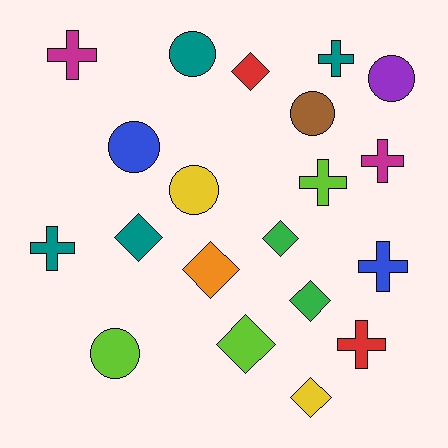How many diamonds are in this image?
There are 7 diamonds.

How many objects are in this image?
There are 20 objects.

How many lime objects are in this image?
There are 3 lime objects.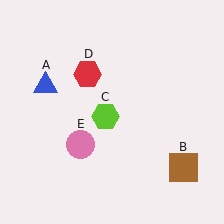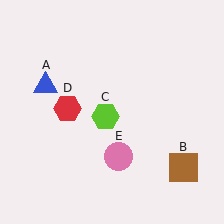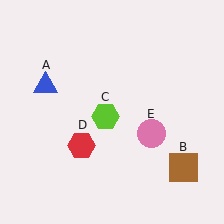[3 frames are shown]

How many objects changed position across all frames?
2 objects changed position: red hexagon (object D), pink circle (object E).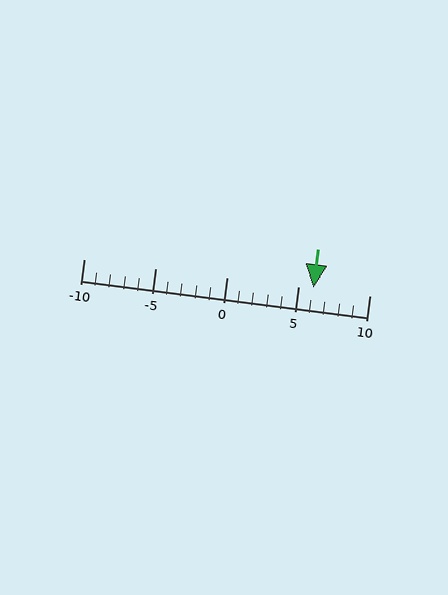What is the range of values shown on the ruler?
The ruler shows values from -10 to 10.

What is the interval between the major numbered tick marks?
The major tick marks are spaced 5 units apart.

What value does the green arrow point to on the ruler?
The green arrow points to approximately 6.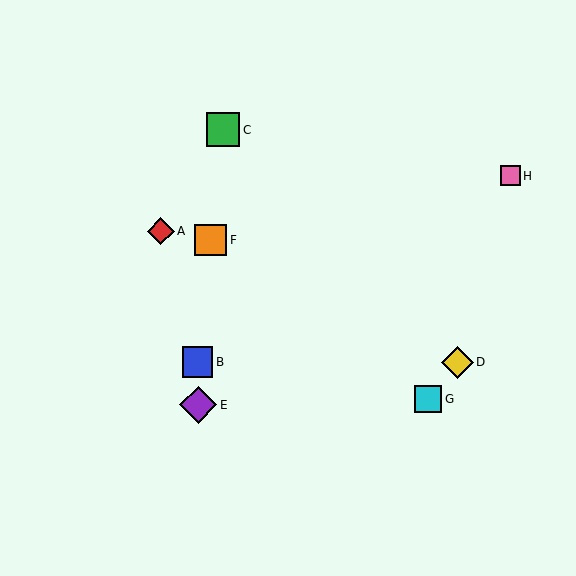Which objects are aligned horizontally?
Objects B, D are aligned horizontally.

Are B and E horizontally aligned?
No, B is at y≈362 and E is at y≈405.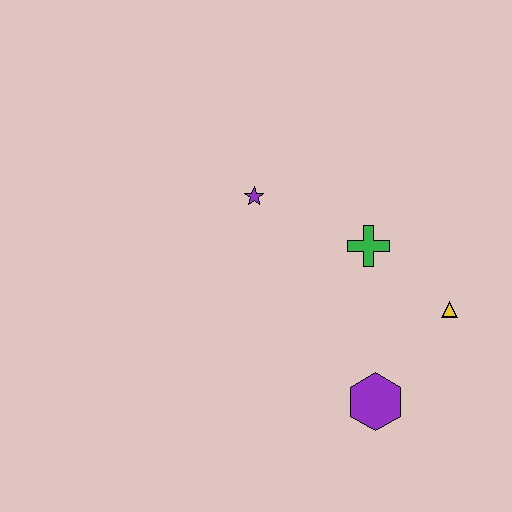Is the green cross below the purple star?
Yes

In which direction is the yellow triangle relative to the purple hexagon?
The yellow triangle is above the purple hexagon.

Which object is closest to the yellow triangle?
The green cross is closest to the yellow triangle.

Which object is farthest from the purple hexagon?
The purple star is farthest from the purple hexagon.